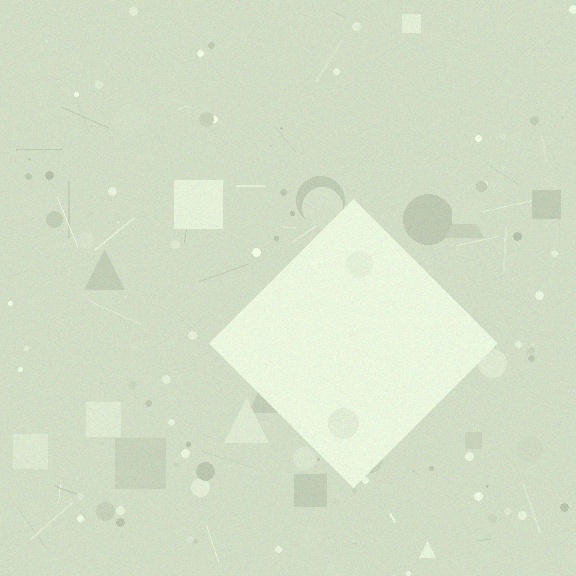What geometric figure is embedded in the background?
A diamond is embedded in the background.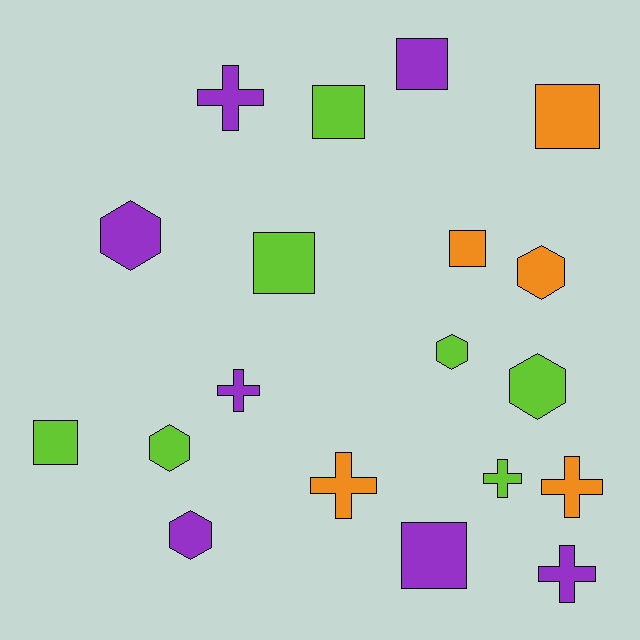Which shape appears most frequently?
Square, with 7 objects.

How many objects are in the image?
There are 19 objects.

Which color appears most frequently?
Lime, with 7 objects.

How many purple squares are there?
There are 2 purple squares.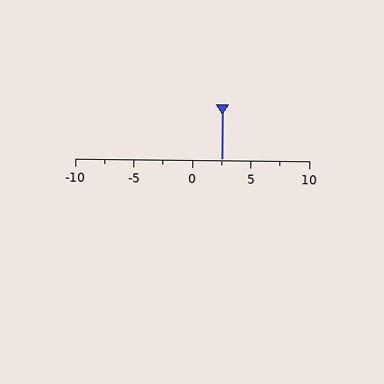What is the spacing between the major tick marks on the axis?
The major ticks are spaced 5 apart.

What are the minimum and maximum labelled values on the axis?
The axis runs from -10 to 10.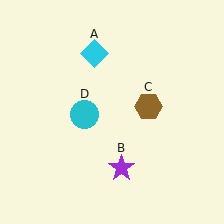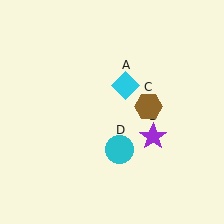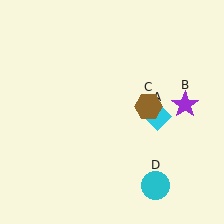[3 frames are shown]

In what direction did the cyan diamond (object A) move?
The cyan diamond (object A) moved down and to the right.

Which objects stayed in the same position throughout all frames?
Brown hexagon (object C) remained stationary.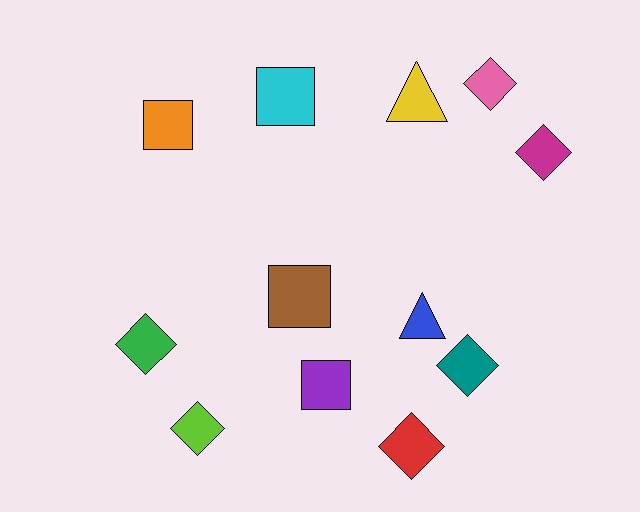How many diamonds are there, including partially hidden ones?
There are 6 diamonds.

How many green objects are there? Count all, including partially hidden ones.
There is 1 green object.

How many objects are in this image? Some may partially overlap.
There are 12 objects.